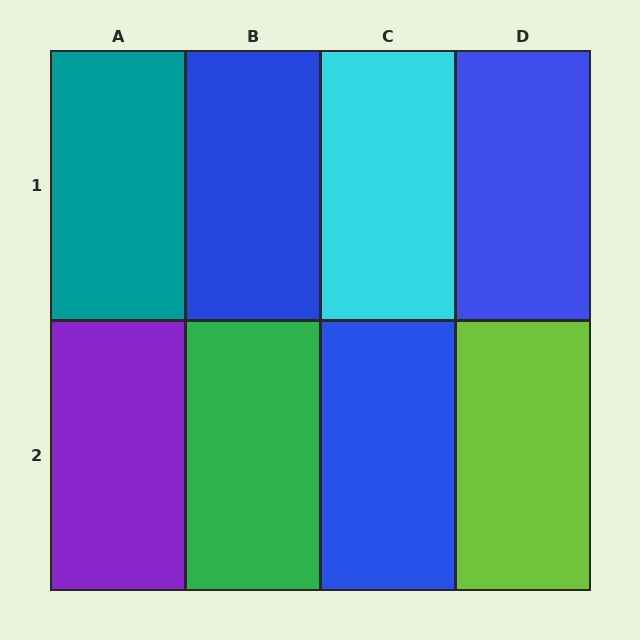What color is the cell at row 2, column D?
Lime.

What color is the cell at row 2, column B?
Green.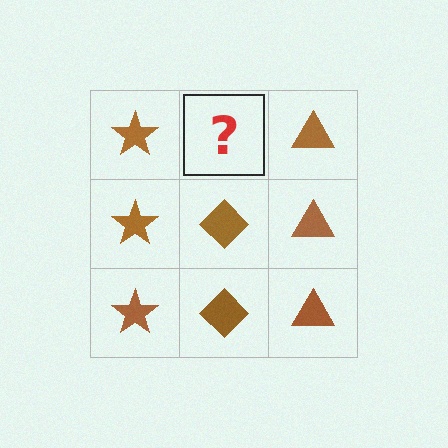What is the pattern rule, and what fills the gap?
The rule is that each column has a consistent shape. The gap should be filled with a brown diamond.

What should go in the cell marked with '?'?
The missing cell should contain a brown diamond.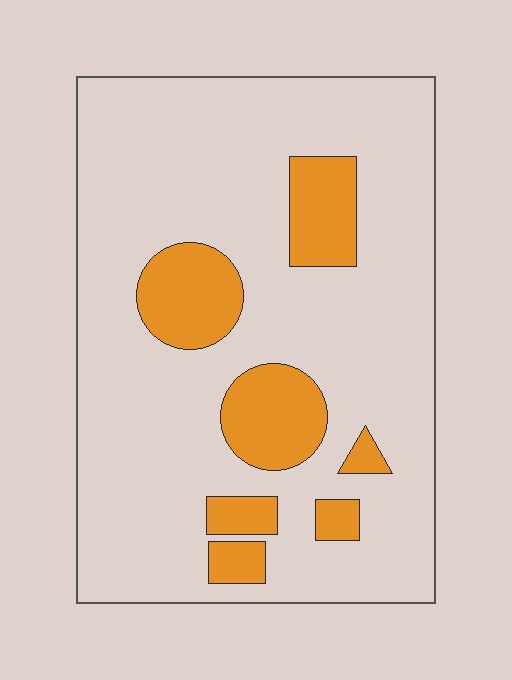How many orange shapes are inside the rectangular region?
7.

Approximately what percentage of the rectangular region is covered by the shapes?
Approximately 20%.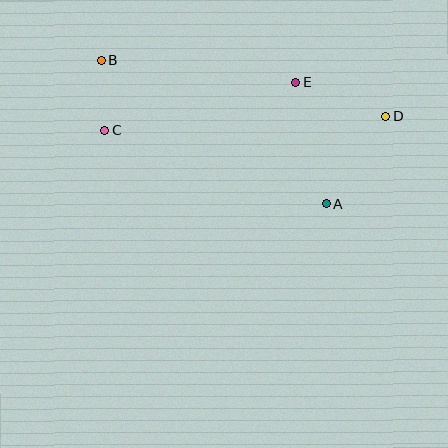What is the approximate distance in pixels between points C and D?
The distance between C and D is approximately 281 pixels.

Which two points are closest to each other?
Points B and C are closest to each other.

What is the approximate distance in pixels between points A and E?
The distance between A and E is approximately 125 pixels.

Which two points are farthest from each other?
Points B and D are farthest from each other.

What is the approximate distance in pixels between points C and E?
The distance between C and E is approximately 197 pixels.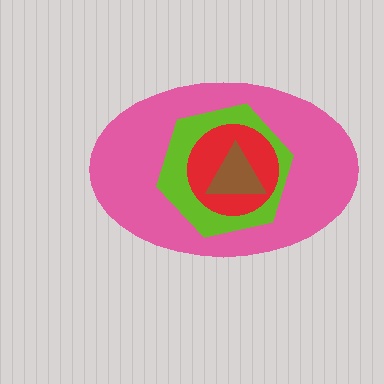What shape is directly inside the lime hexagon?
The red circle.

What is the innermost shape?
The brown triangle.